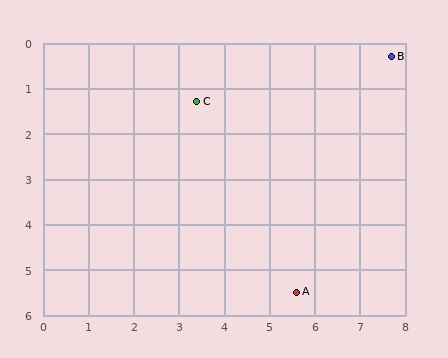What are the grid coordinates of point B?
Point B is at approximately (7.7, 0.3).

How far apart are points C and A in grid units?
Points C and A are about 4.7 grid units apart.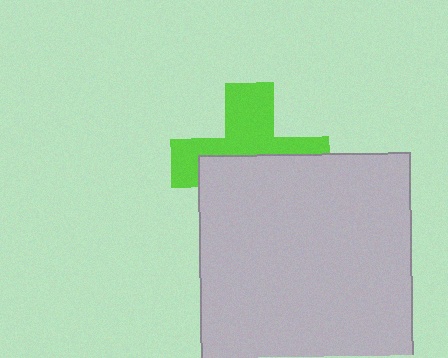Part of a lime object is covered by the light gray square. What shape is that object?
It is a cross.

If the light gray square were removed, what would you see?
You would see the complete lime cross.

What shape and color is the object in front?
The object in front is a light gray square.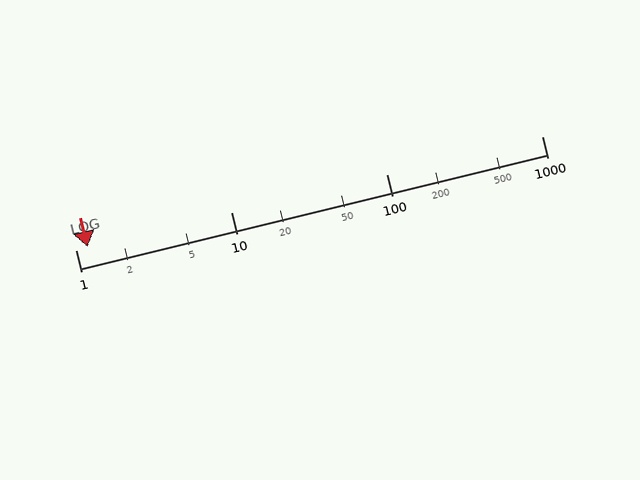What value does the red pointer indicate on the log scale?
The pointer indicates approximately 1.2.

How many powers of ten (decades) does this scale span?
The scale spans 3 decades, from 1 to 1000.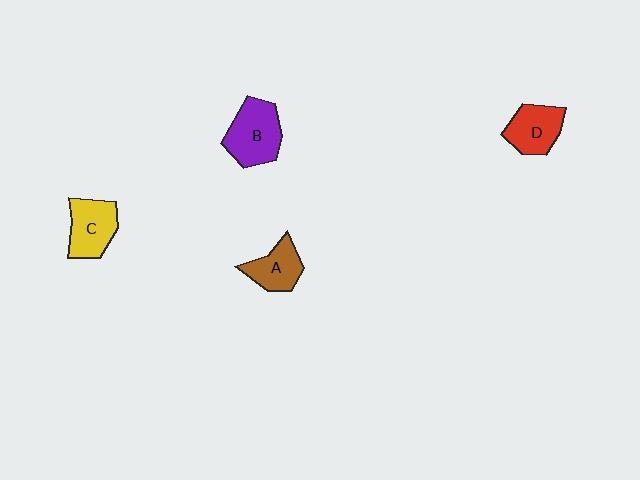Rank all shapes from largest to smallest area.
From largest to smallest: B (purple), C (yellow), D (red), A (brown).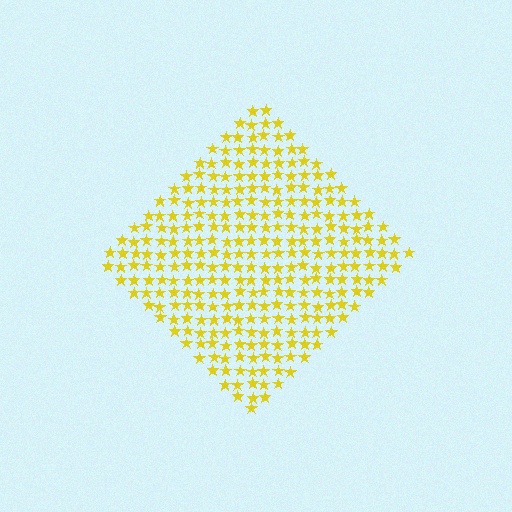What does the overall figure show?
The overall figure shows a diamond.